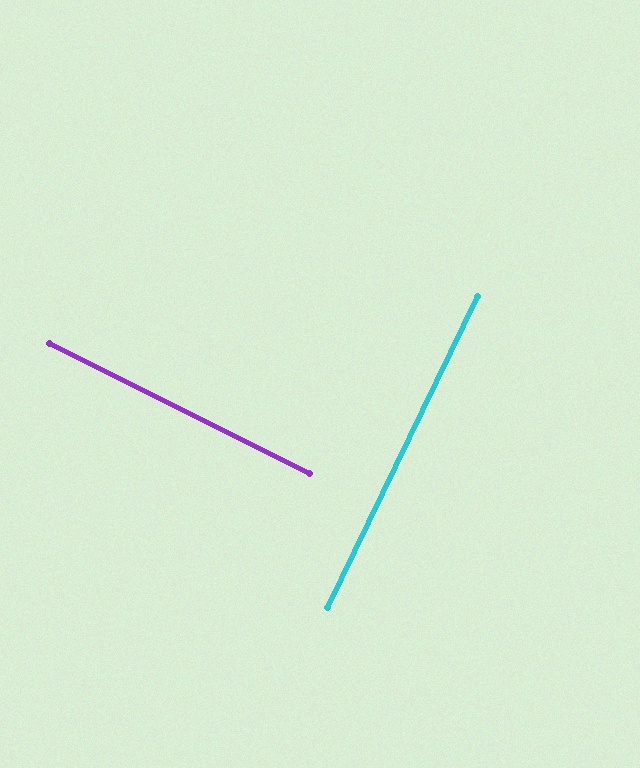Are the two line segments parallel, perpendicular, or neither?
Perpendicular — they meet at approximately 89°.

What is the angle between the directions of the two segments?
Approximately 89 degrees.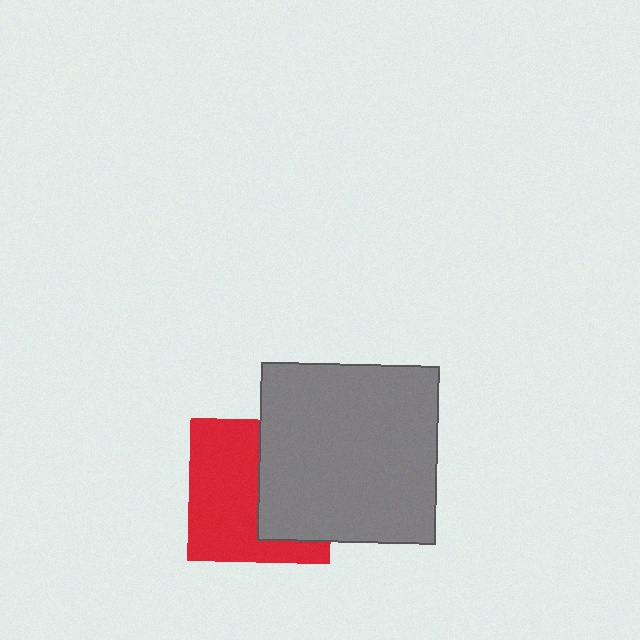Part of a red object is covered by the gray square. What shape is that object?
It is a square.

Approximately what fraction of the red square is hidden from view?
Roughly 44% of the red square is hidden behind the gray square.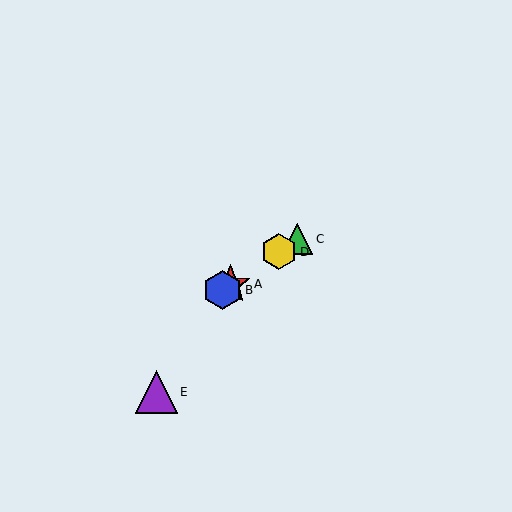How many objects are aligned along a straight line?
4 objects (A, B, C, D) are aligned along a straight line.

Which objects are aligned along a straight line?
Objects A, B, C, D are aligned along a straight line.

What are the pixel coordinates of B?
Object B is at (223, 290).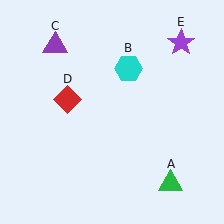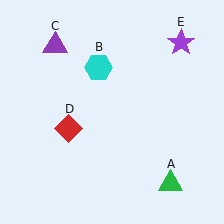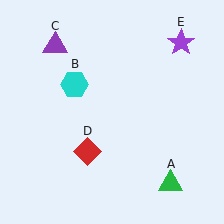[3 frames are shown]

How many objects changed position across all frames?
2 objects changed position: cyan hexagon (object B), red diamond (object D).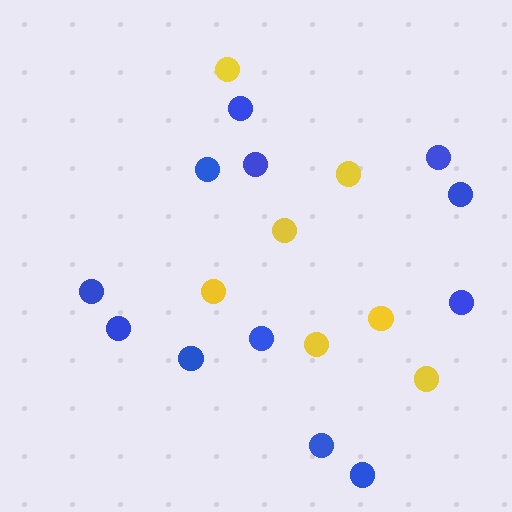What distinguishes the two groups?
There are 2 groups: one group of yellow circles (7) and one group of blue circles (12).